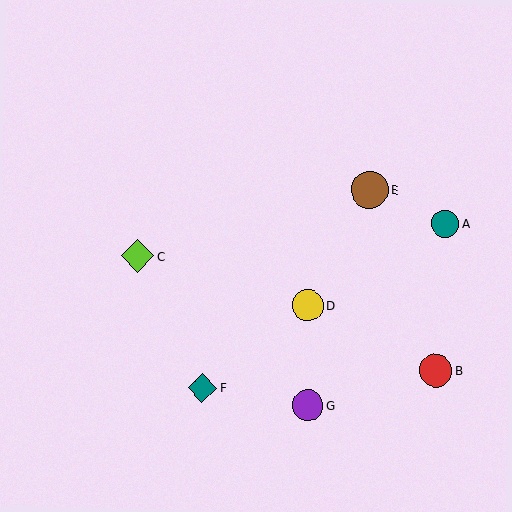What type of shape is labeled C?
Shape C is a lime diamond.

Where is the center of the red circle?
The center of the red circle is at (436, 370).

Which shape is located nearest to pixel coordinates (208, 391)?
The teal diamond (labeled F) at (202, 388) is nearest to that location.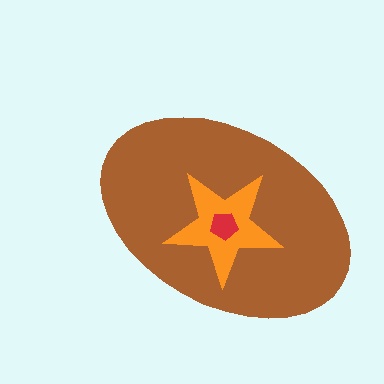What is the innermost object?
The red pentagon.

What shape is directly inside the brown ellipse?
The orange star.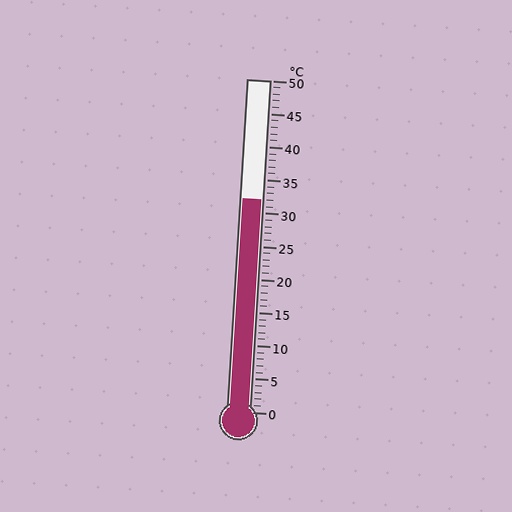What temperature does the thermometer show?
The thermometer shows approximately 32°C.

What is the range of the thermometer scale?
The thermometer scale ranges from 0°C to 50°C.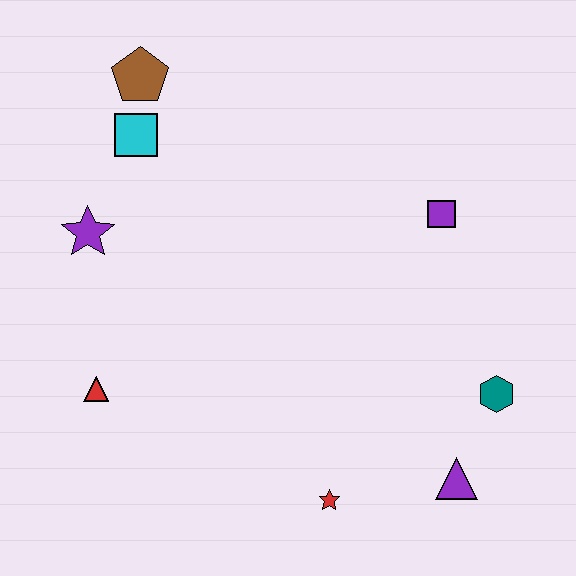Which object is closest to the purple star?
The cyan square is closest to the purple star.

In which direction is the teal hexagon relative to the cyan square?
The teal hexagon is to the right of the cyan square.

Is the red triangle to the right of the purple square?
No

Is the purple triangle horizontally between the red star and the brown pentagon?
No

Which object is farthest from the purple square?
The red triangle is farthest from the purple square.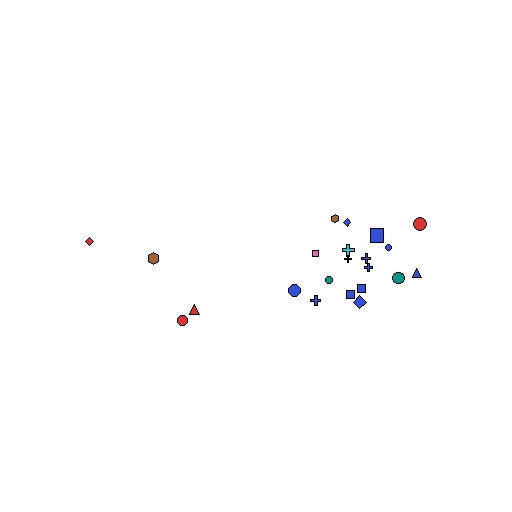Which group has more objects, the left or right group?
The right group.